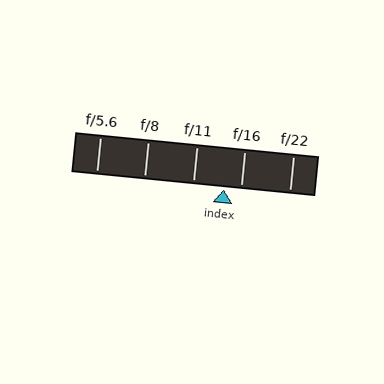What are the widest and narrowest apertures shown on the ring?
The widest aperture shown is f/5.6 and the narrowest is f/22.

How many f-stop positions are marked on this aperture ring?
There are 5 f-stop positions marked.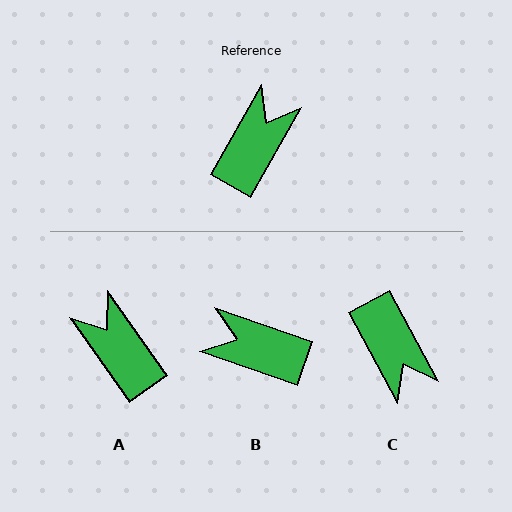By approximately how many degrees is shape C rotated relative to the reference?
Approximately 122 degrees clockwise.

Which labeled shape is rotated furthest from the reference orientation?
C, about 122 degrees away.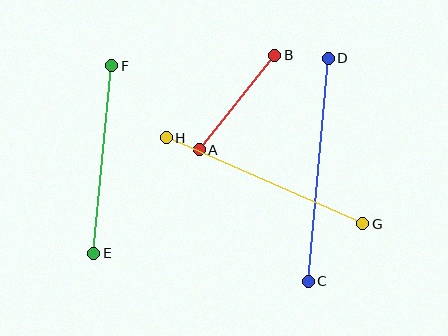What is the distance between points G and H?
The distance is approximately 215 pixels.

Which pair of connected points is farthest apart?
Points C and D are farthest apart.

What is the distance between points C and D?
The distance is approximately 223 pixels.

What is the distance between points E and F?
The distance is approximately 188 pixels.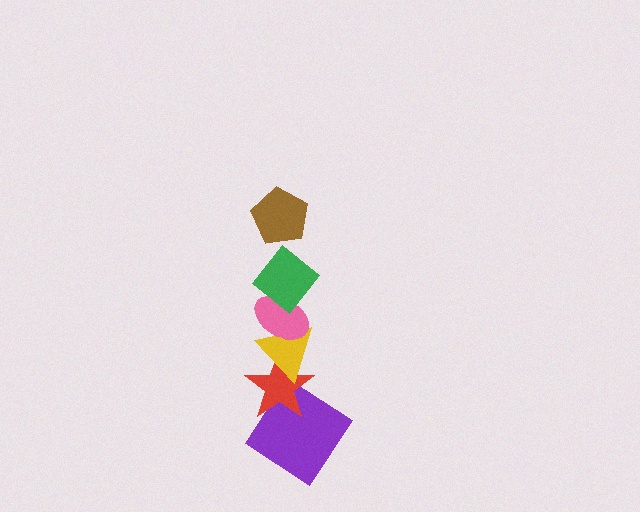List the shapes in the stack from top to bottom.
From top to bottom: the brown pentagon, the green diamond, the pink ellipse, the yellow triangle, the red star, the purple diamond.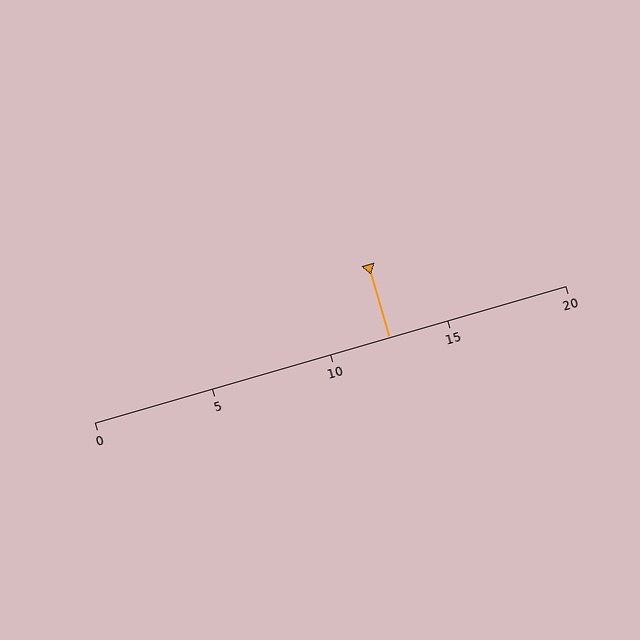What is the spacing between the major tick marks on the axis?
The major ticks are spaced 5 apart.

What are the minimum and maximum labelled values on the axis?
The axis runs from 0 to 20.